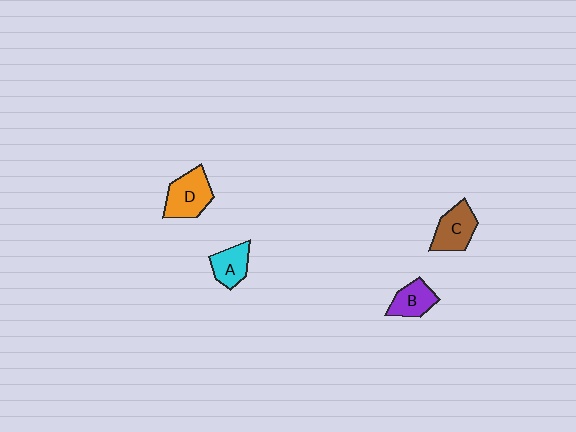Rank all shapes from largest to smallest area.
From largest to smallest: D (orange), C (brown), B (purple), A (cyan).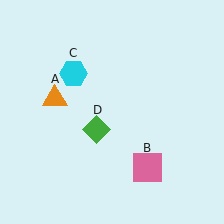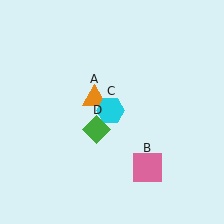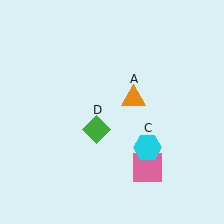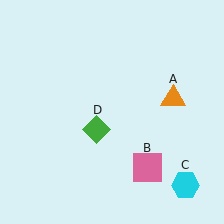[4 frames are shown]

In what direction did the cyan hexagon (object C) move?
The cyan hexagon (object C) moved down and to the right.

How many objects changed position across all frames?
2 objects changed position: orange triangle (object A), cyan hexagon (object C).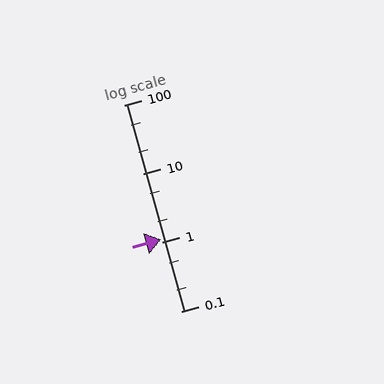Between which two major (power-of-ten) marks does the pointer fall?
The pointer is between 1 and 10.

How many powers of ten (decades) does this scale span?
The scale spans 3 decades, from 0.1 to 100.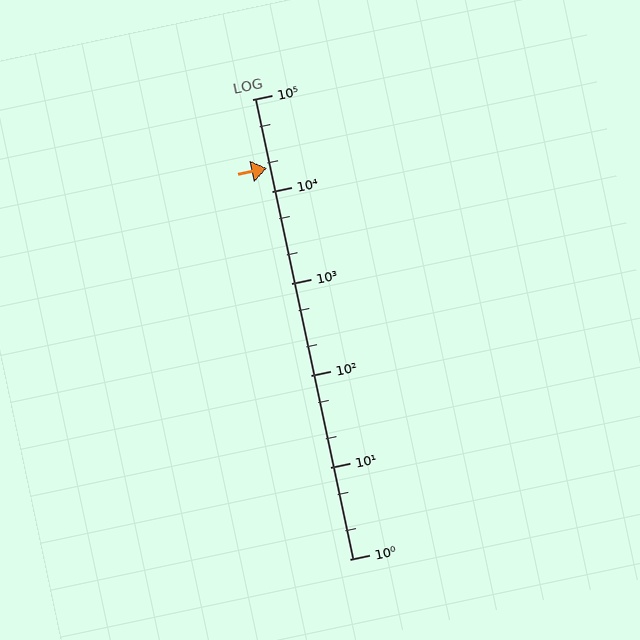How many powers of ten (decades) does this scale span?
The scale spans 5 decades, from 1 to 100000.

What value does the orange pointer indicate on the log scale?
The pointer indicates approximately 18000.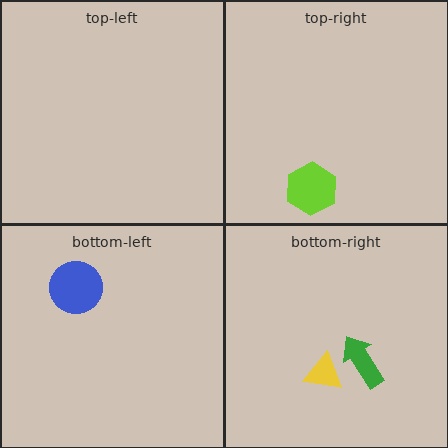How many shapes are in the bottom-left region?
1.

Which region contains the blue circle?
The bottom-left region.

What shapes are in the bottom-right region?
The green arrow, the yellow triangle.